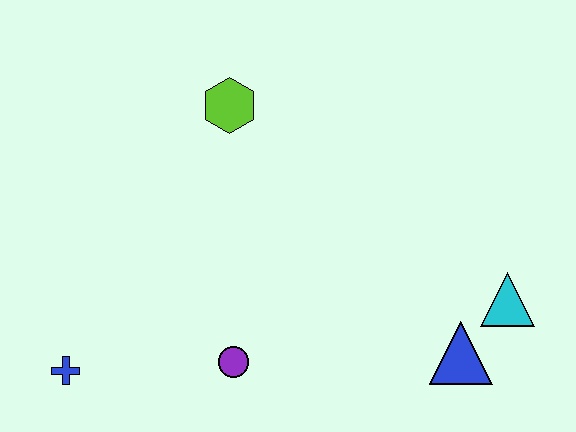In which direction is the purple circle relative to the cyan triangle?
The purple circle is to the left of the cyan triangle.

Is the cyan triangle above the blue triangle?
Yes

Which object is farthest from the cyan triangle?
The blue cross is farthest from the cyan triangle.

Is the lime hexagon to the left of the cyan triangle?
Yes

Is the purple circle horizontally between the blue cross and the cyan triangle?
Yes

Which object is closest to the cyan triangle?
The blue triangle is closest to the cyan triangle.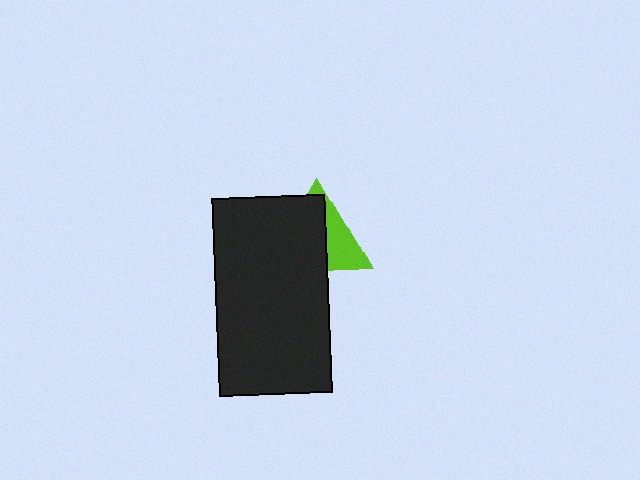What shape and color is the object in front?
The object in front is a black rectangle.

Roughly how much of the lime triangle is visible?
A small part of it is visible (roughly 38%).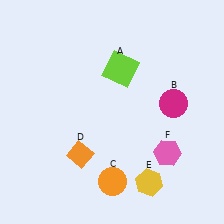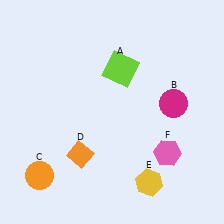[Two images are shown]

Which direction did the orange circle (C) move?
The orange circle (C) moved left.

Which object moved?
The orange circle (C) moved left.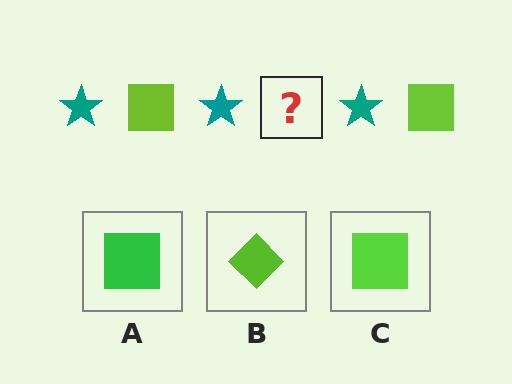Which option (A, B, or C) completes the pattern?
C.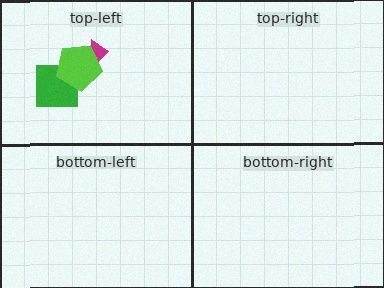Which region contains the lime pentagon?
The top-left region.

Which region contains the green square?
The top-left region.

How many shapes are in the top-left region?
3.